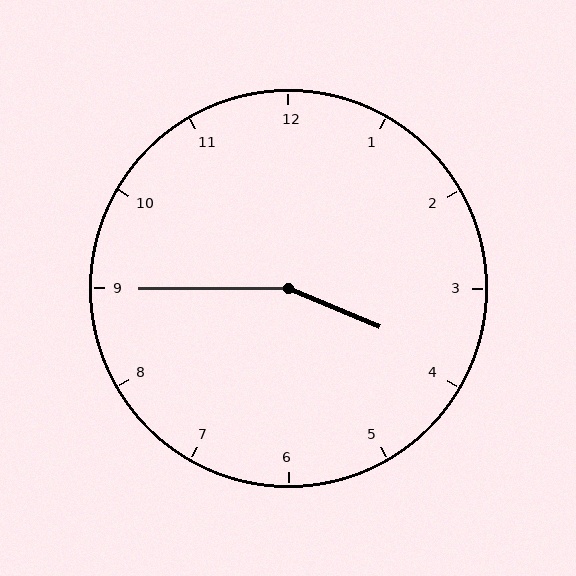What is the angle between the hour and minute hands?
Approximately 158 degrees.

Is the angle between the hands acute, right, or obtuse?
It is obtuse.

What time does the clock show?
3:45.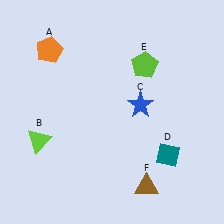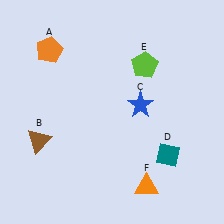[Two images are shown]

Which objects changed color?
B changed from lime to brown. F changed from brown to orange.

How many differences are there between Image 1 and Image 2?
There are 2 differences between the two images.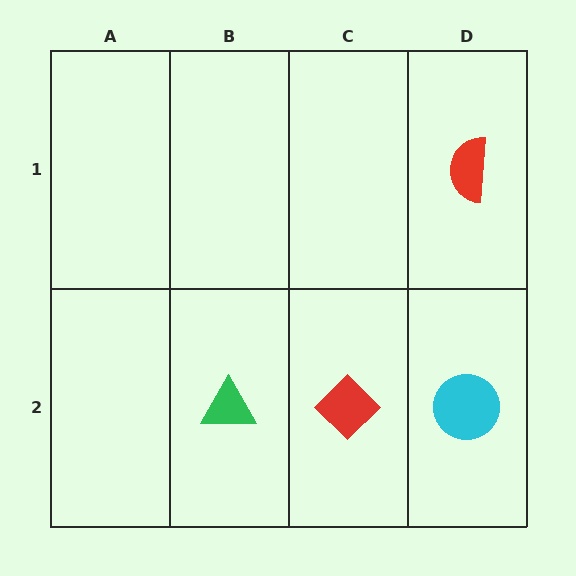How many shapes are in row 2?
3 shapes.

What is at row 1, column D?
A red semicircle.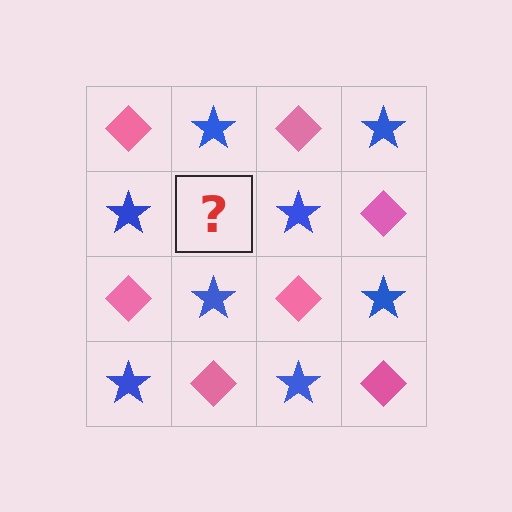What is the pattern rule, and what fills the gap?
The rule is that it alternates pink diamond and blue star in a checkerboard pattern. The gap should be filled with a pink diamond.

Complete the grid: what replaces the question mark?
The question mark should be replaced with a pink diamond.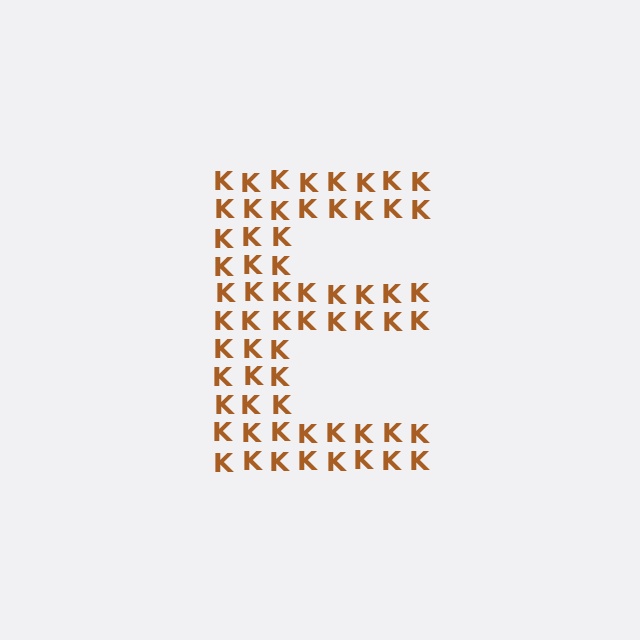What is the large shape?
The large shape is the letter E.